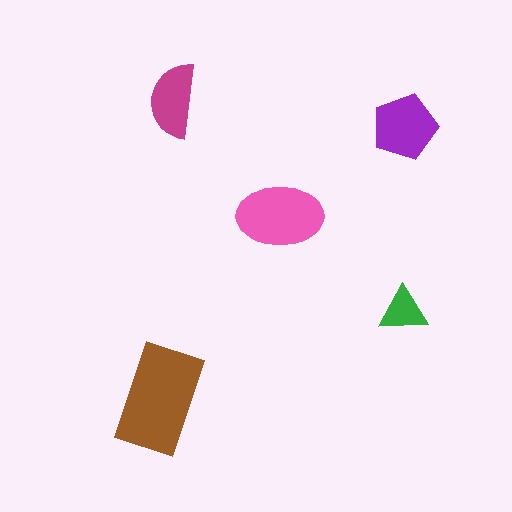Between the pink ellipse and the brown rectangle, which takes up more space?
The brown rectangle.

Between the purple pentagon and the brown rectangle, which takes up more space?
The brown rectangle.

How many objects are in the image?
There are 5 objects in the image.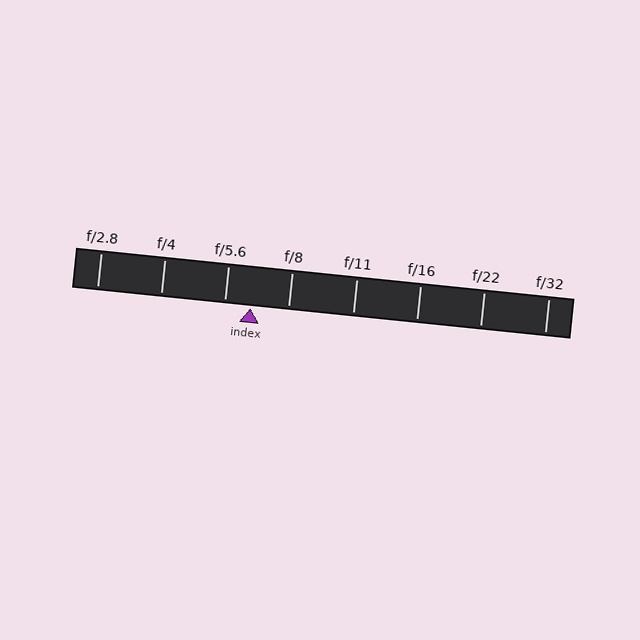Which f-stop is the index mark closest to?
The index mark is closest to f/5.6.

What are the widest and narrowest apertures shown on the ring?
The widest aperture shown is f/2.8 and the narrowest is f/32.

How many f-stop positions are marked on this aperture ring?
There are 8 f-stop positions marked.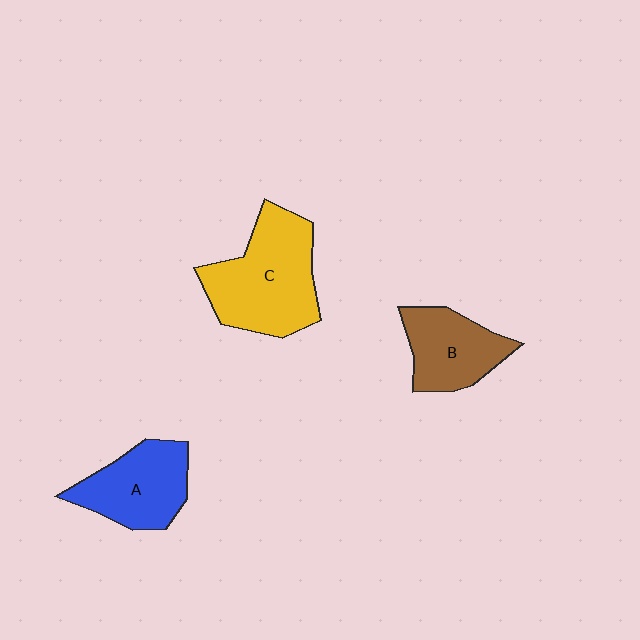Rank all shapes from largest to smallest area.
From largest to smallest: C (yellow), A (blue), B (brown).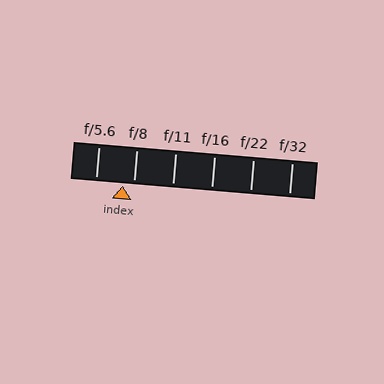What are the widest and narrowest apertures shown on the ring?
The widest aperture shown is f/5.6 and the narrowest is f/32.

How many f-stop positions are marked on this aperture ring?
There are 6 f-stop positions marked.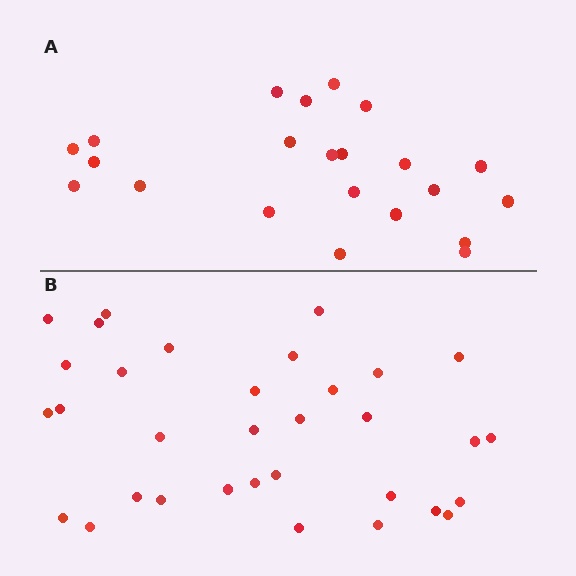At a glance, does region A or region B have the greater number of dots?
Region B (the bottom region) has more dots.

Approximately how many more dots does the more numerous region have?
Region B has roughly 12 or so more dots than region A.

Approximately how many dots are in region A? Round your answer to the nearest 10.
About 20 dots. (The exact count is 22, which rounds to 20.)